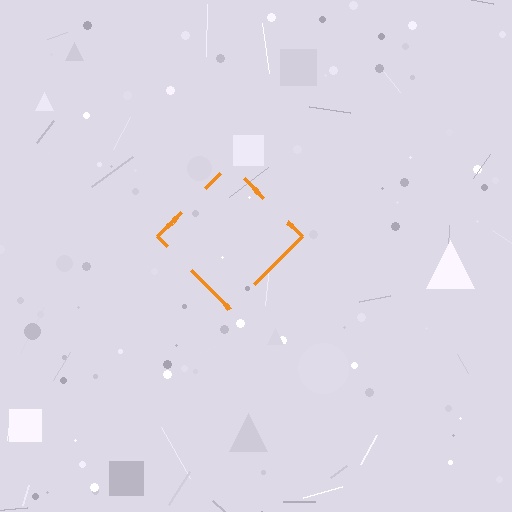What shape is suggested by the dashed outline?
The dashed outline suggests a diamond.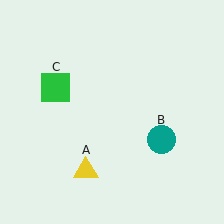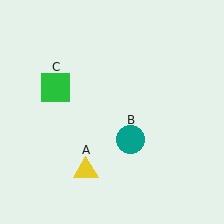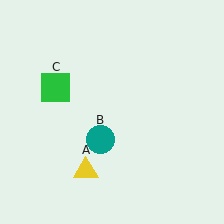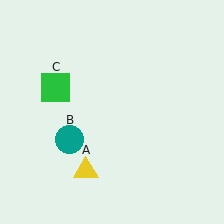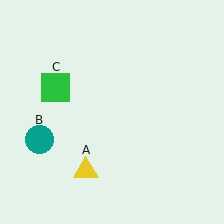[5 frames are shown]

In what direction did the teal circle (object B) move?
The teal circle (object B) moved left.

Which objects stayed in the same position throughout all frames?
Yellow triangle (object A) and green square (object C) remained stationary.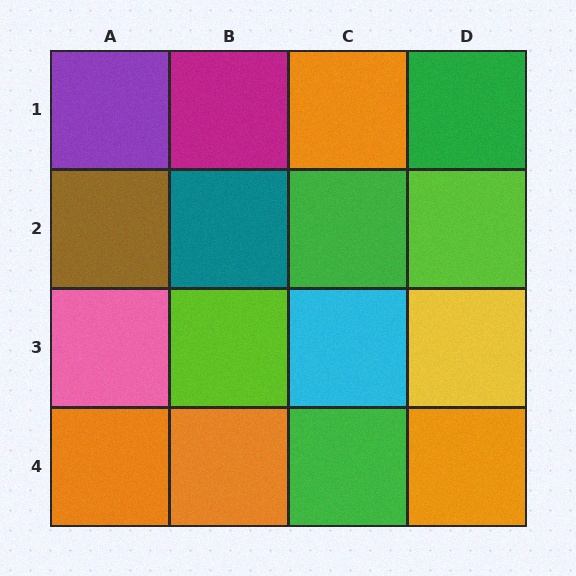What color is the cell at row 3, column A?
Pink.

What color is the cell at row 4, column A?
Orange.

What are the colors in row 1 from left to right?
Purple, magenta, orange, green.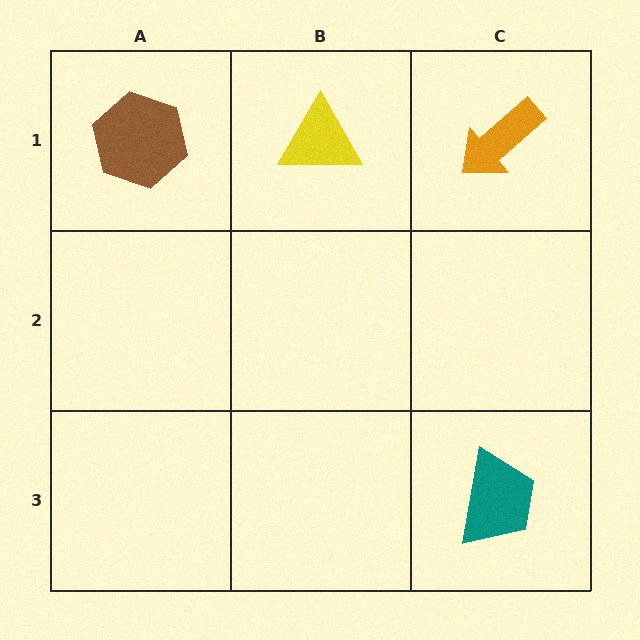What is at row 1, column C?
An orange arrow.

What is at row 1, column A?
A brown hexagon.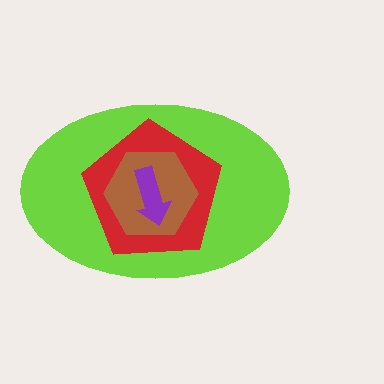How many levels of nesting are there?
4.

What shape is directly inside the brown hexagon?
The purple arrow.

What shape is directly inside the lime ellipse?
The red pentagon.